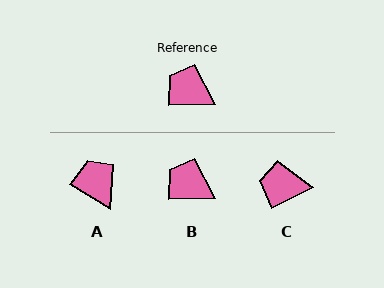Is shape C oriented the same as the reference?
No, it is off by about 25 degrees.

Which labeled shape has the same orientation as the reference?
B.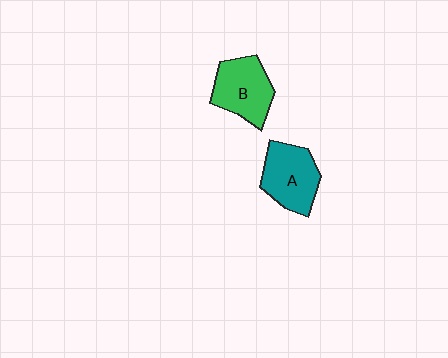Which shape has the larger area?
Shape A (teal).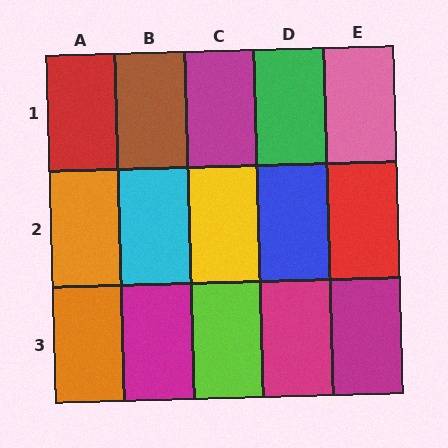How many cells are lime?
1 cell is lime.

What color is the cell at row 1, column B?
Brown.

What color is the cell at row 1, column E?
Pink.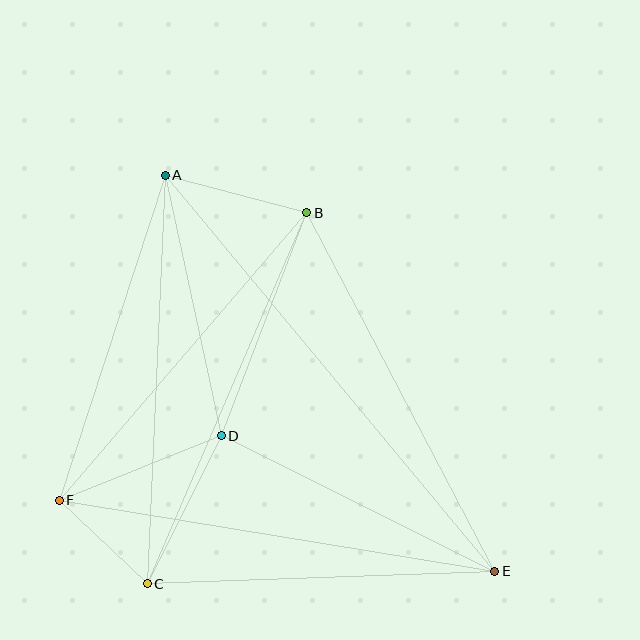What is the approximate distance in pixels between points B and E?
The distance between B and E is approximately 405 pixels.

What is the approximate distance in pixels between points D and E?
The distance between D and E is approximately 305 pixels.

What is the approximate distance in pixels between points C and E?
The distance between C and E is approximately 348 pixels.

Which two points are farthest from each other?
Points A and E are farthest from each other.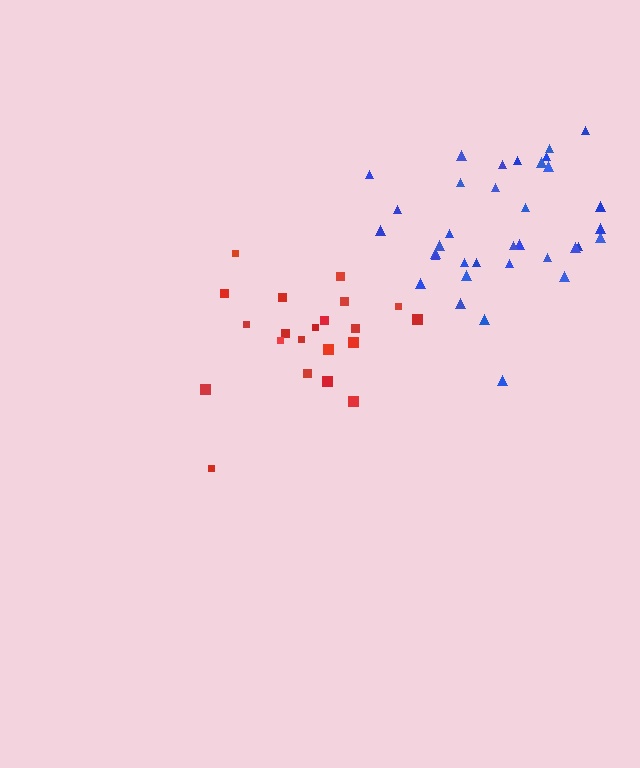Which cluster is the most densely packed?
Blue.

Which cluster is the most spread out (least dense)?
Red.